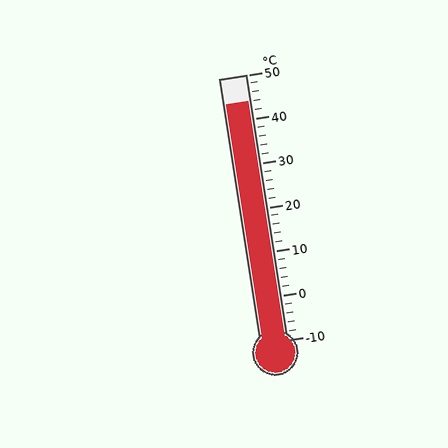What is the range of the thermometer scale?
The thermometer scale ranges from -10°C to 50°C.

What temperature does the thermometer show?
The thermometer shows approximately 44°C.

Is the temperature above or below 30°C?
The temperature is above 30°C.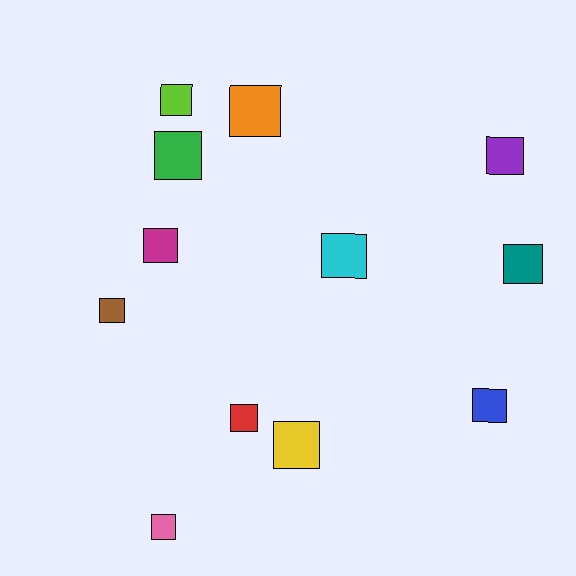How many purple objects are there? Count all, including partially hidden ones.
There is 1 purple object.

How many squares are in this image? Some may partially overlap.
There are 12 squares.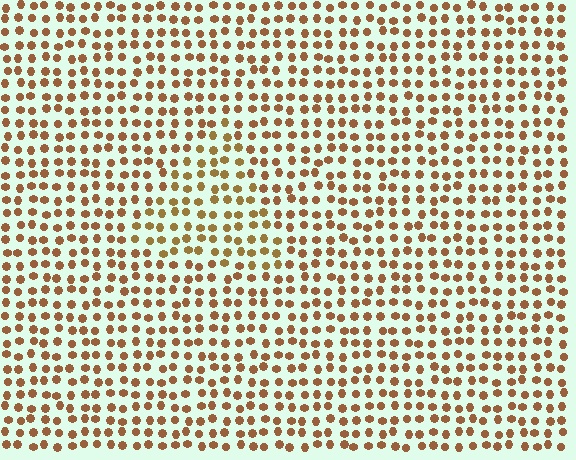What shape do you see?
I see a triangle.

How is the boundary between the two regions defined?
The boundary is defined purely by a slight shift in hue (about 17 degrees). Spacing, size, and orientation are identical on both sides.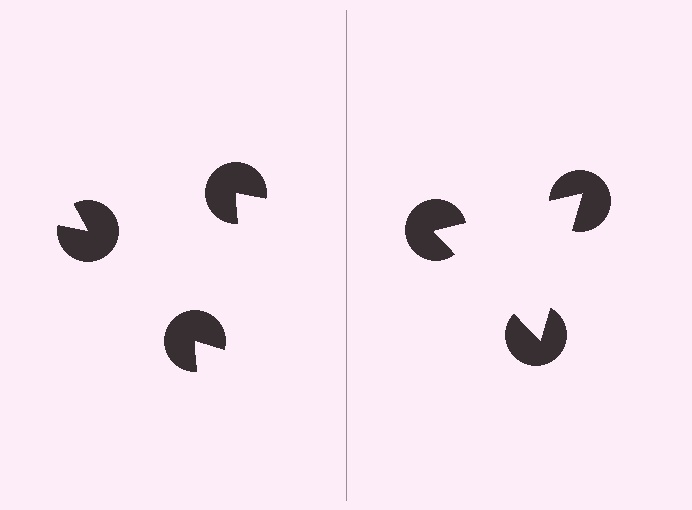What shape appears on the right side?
An illusory triangle.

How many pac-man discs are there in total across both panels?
6 — 3 on each side.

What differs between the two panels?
The pac-man discs are positioned identically on both sides; only the wedge orientations differ. On the right they align to a triangle; on the left they are misaligned.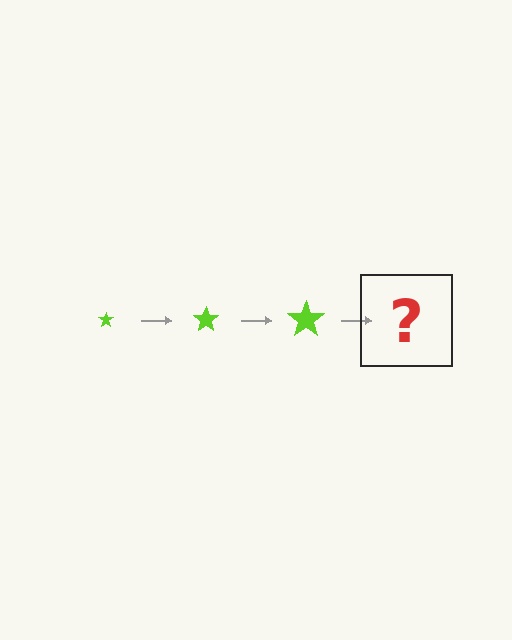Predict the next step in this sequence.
The next step is a lime star, larger than the previous one.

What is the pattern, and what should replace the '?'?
The pattern is that the star gets progressively larger each step. The '?' should be a lime star, larger than the previous one.